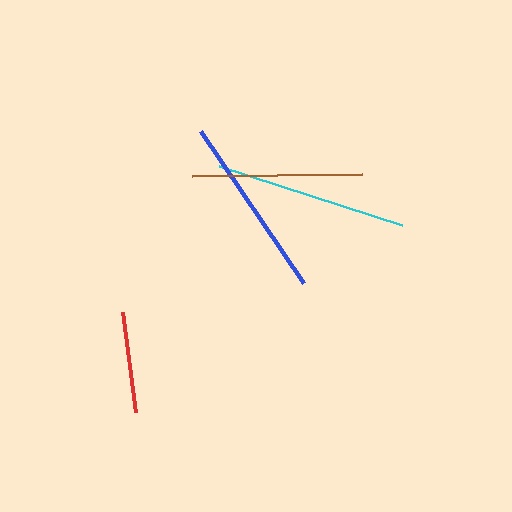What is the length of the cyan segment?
The cyan segment is approximately 192 pixels long.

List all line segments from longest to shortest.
From longest to shortest: cyan, blue, brown, red.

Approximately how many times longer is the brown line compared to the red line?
The brown line is approximately 1.7 times the length of the red line.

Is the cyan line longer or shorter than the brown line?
The cyan line is longer than the brown line.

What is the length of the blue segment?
The blue segment is approximately 183 pixels long.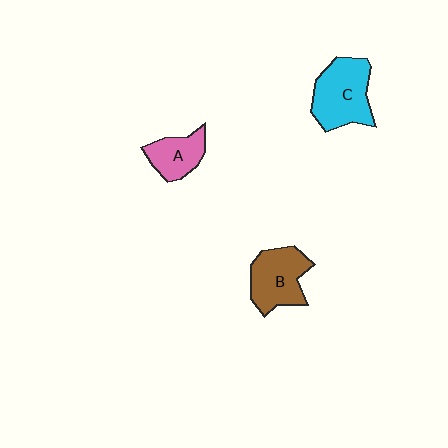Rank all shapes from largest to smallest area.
From largest to smallest: C (cyan), B (brown), A (pink).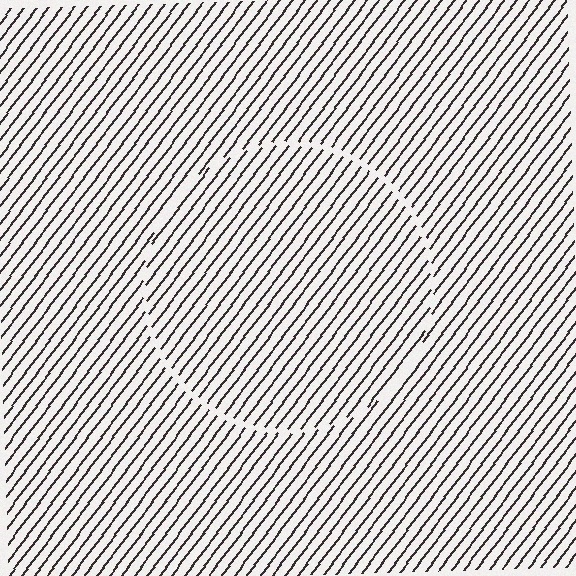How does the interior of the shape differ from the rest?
The interior of the shape contains the same grating, shifted by half a period — the contour is defined by the phase discontinuity where line-ends from the inner and outer gratings abut.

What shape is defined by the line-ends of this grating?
An illusory circle. The interior of the shape contains the same grating, shifted by half a period — the contour is defined by the phase discontinuity where line-ends from the inner and outer gratings abut.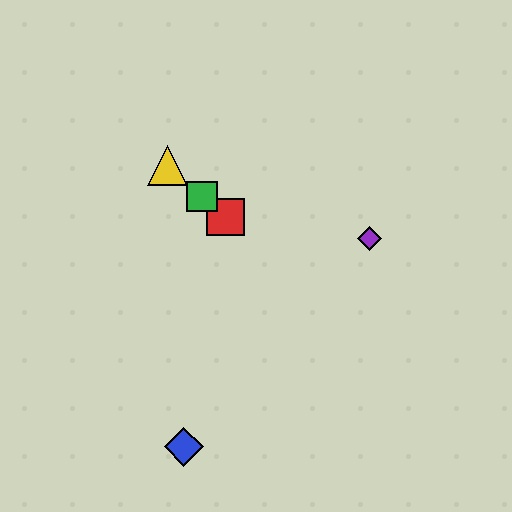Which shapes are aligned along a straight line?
The red square, the green square, the yellow triangle are aligned along a straight line.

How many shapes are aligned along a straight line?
3 shapes (the red square, the green square, the yellow triangle) are aligned along a straight line.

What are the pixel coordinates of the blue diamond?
The blue diamond is at (184, 447).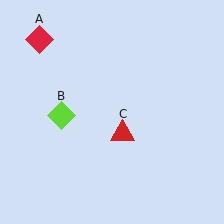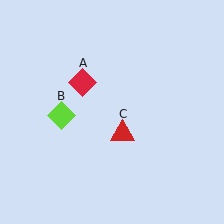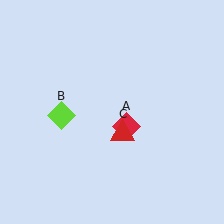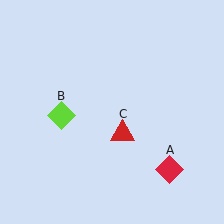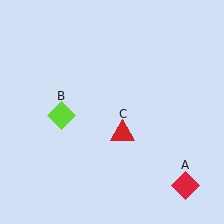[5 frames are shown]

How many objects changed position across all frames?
1 object changed position: red diamond (object A).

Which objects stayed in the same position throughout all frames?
Lime diamond (object B) and red triangle (object C) remained stationary.